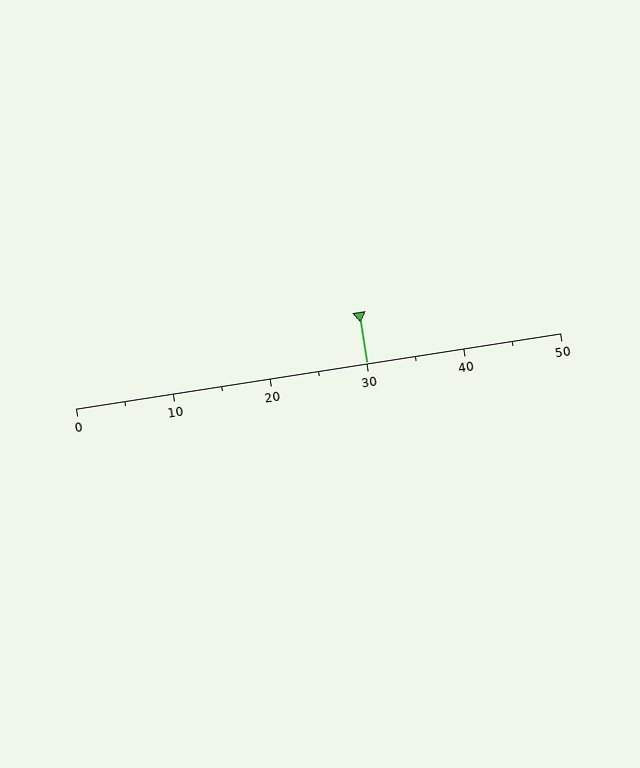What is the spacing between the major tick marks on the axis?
The major ticks are spaced 10 apart.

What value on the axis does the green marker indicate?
The marker indicates approximately 30.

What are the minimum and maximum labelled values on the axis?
The axis runs from 0 to 50.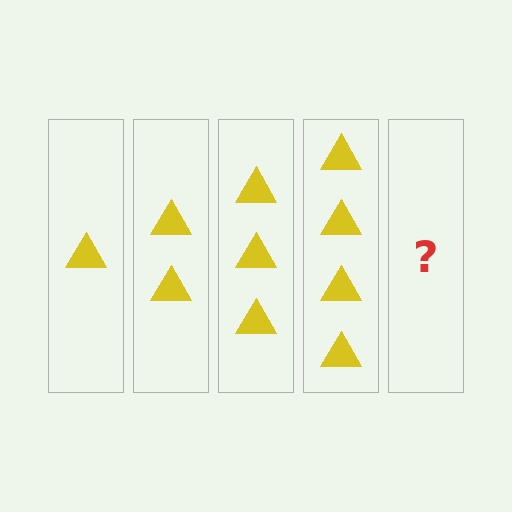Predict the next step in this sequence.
The next step is 5 triangles.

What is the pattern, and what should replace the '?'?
The pattern is that each step adds one more triangle. The '?' should be 5 triangles.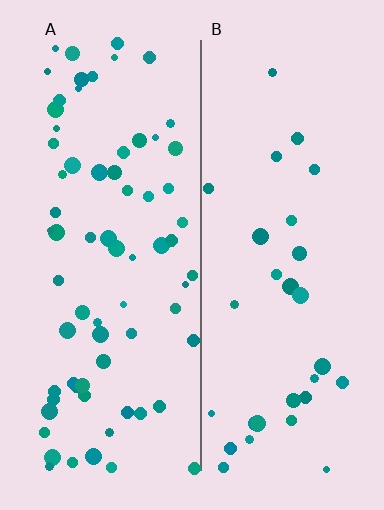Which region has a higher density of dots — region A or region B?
A (the left).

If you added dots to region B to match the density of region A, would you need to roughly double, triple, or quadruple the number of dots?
Approximately double.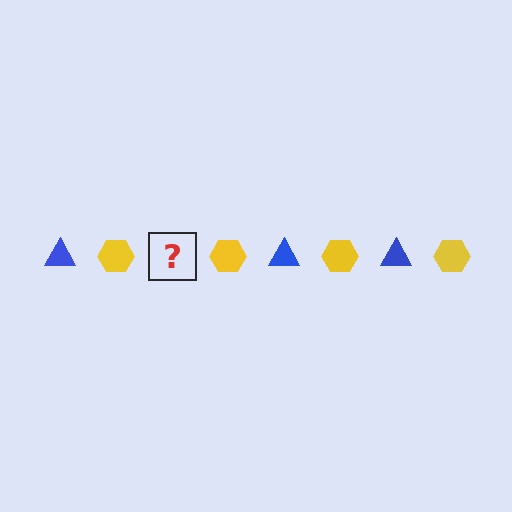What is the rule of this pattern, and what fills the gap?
The rule is that the pattern alternates between blue triangle and yellow hexagon. The gap should be filled with a blue triangle.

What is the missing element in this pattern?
The missing element is a blue triangle.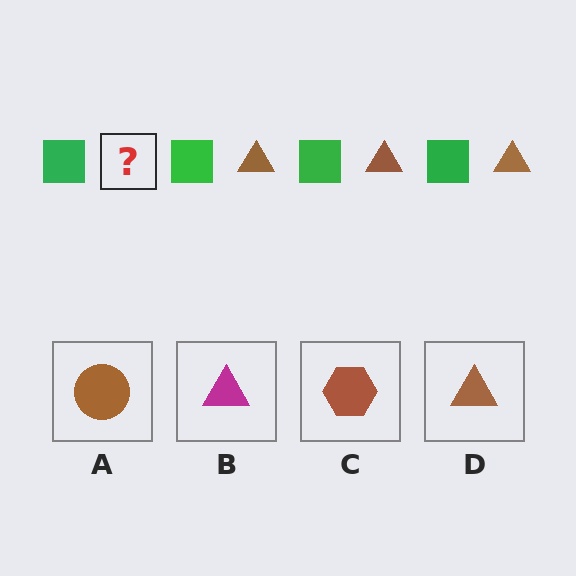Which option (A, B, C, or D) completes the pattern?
D.